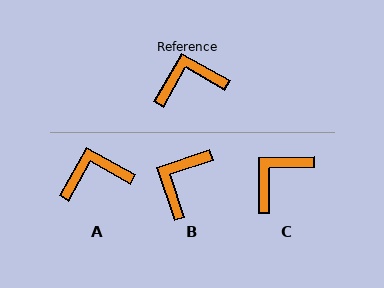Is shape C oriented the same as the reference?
No, it is off by about 30 degrees.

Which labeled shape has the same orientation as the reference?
A.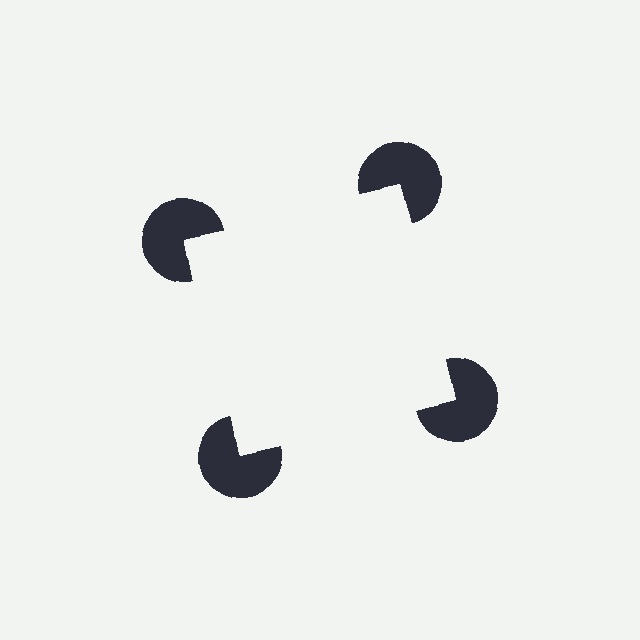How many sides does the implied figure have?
4 sides.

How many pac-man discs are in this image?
There are 4 — one at each vertex of the illusory square.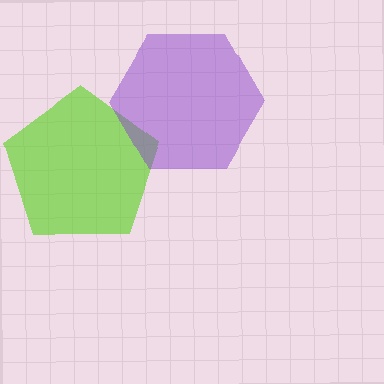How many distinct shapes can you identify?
There are 2 distinct shapes: a lime pentagon, a purple hexagon.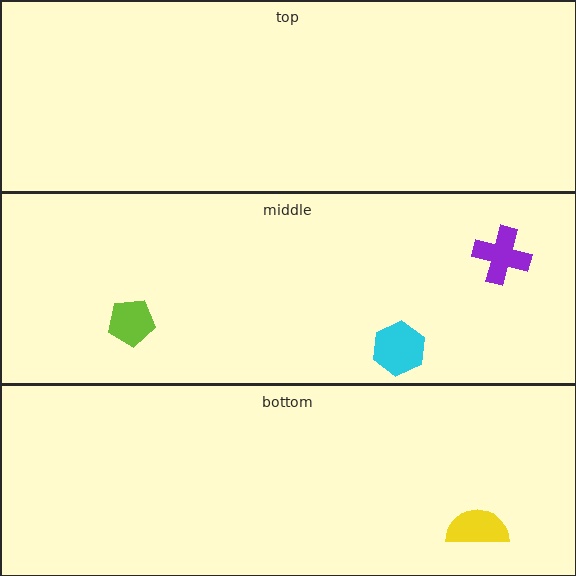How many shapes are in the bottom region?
1.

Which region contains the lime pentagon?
The middle region.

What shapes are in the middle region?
The purple cross, the cyan hexagon, the lime pentagon.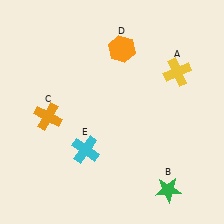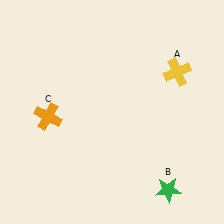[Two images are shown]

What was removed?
The orange hexagon (D), the cyan cross (E) were removed in Image 2.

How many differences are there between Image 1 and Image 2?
There are 2 differences between the two images.